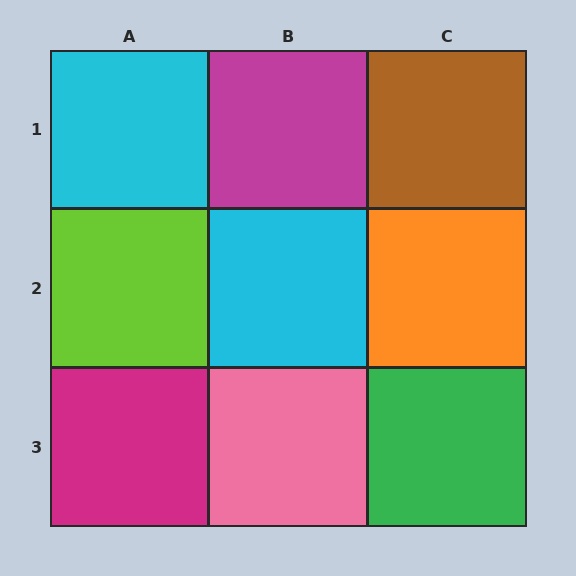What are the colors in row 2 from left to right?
Lime, cyan, orange.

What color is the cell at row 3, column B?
Pink.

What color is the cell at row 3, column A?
Magenta.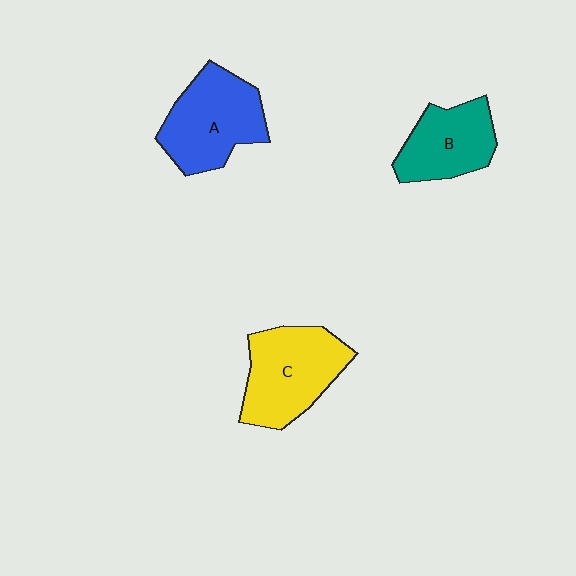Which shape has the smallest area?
Shape B (teal).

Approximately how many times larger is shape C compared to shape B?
Approximately 1.3 times.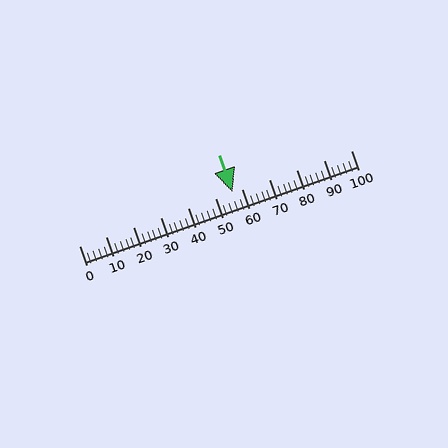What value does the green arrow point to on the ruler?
The green arrow points to approximately 56.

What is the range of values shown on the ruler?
The ruler shows values from 0 to 100.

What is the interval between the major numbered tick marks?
The major tick marks are spaced 10 units apart.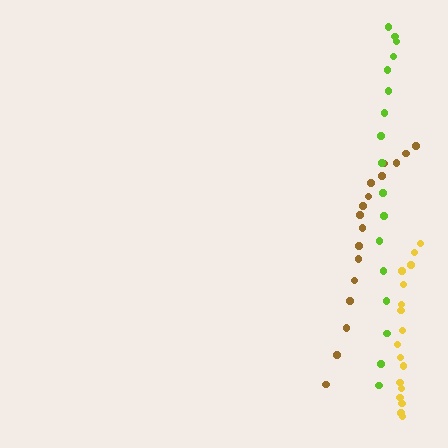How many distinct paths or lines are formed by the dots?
There are 3 distinct paths.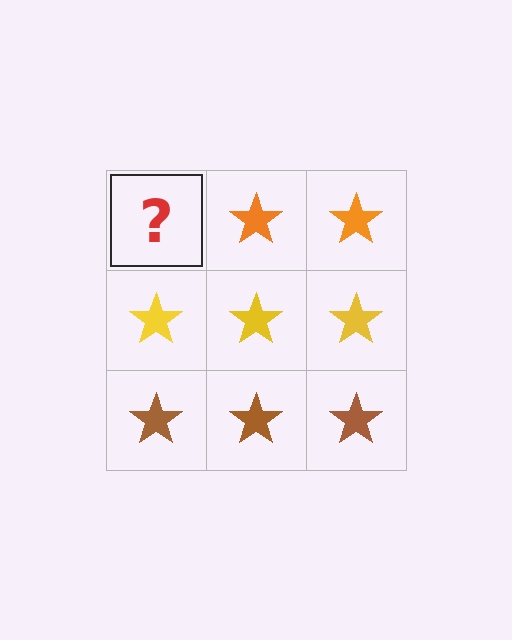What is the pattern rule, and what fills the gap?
The rule is that each row has a consistent color. The gap should be filled with an orange star.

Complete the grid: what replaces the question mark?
The question mark should be replaced with an orange star.